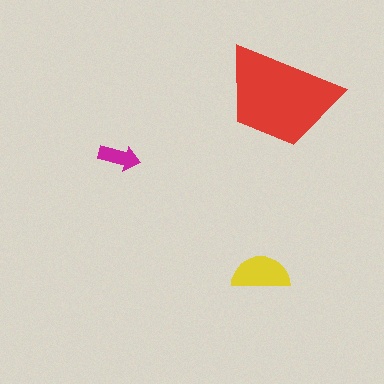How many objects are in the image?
There are 3 objects in the image.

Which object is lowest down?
The yellow semicircle is bottommost.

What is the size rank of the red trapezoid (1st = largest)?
1st.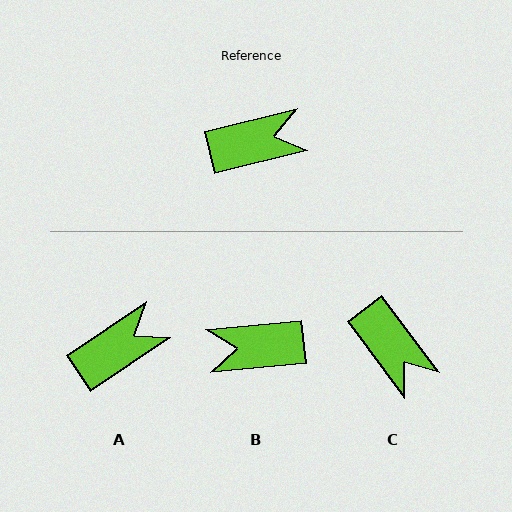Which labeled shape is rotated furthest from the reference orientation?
B, about 172 degrees away.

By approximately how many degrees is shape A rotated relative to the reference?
Approximately 20 degrees counter-clockwise.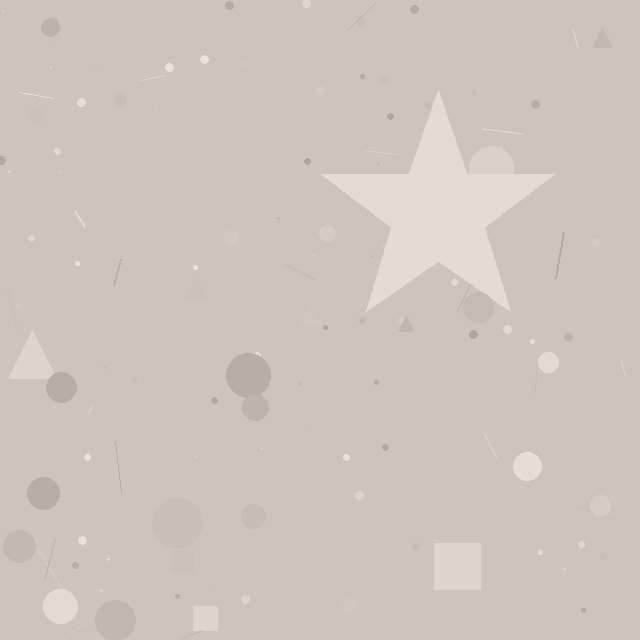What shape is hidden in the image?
A star is hidden in the image.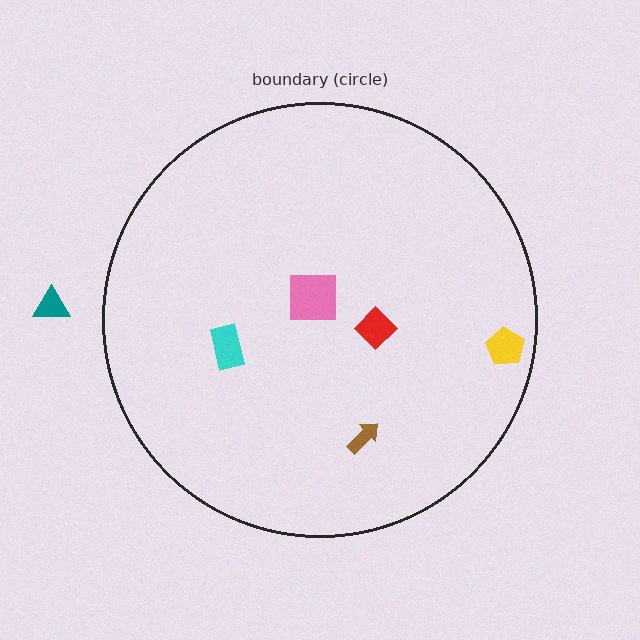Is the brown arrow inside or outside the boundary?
Inside.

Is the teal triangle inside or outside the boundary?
Outside.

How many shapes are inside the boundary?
5 inside, 1 outside.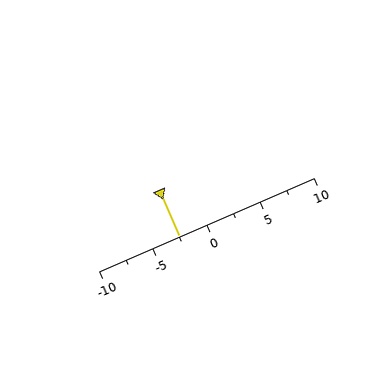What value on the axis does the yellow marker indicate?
The marker indicates approximately -2.5.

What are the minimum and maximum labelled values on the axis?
The axis runs from -10 to 10.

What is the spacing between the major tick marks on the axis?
The major ticks are spaced 5 apart.